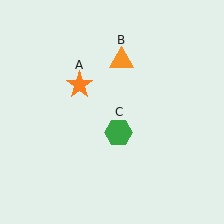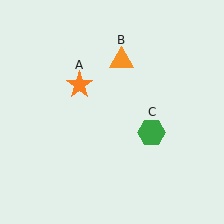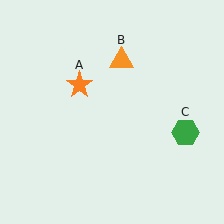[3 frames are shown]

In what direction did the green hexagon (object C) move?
The green hexagon (object C) moved right.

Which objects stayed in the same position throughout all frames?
Orange star (object A) and orange triangle (object B) remained stationary.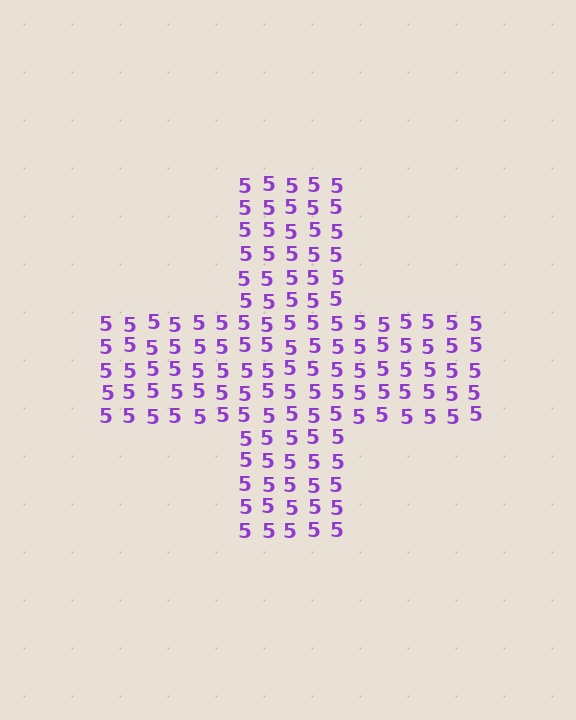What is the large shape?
The large shape is a cross.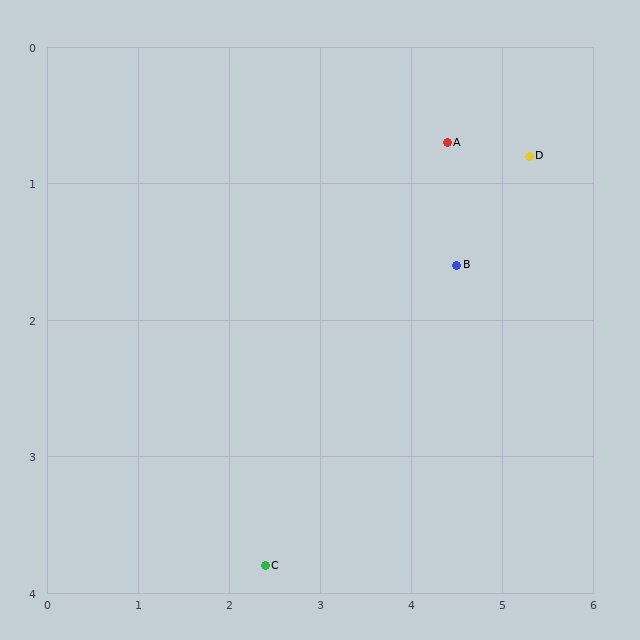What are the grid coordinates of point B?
Point B is at approximately (4.5, 1.6).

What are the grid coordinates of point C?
Point C is at approximately (2.4, 3.8).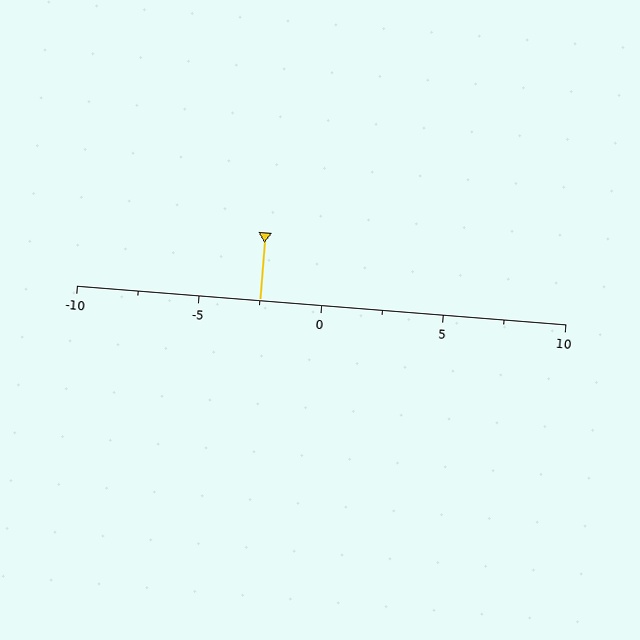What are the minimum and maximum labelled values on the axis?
The axis runs from -10 to 10.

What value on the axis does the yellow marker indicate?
The marker indicates approximately -2.5.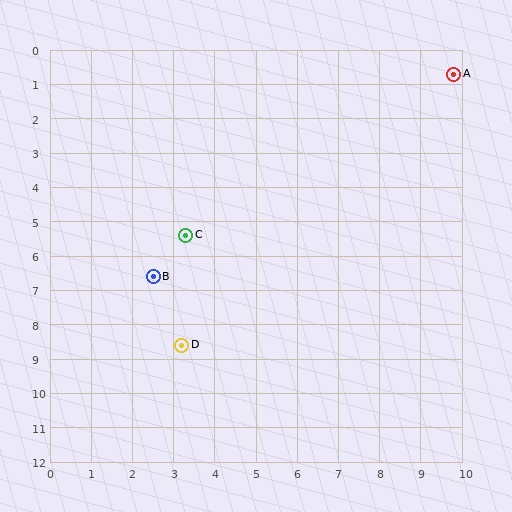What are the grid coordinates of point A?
Point A is at approximately (9.8, 0.7).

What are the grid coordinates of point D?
Point D is at approximately (3.2, 8.6).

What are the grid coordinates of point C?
Point C is at approximately (3.3, 5.4).